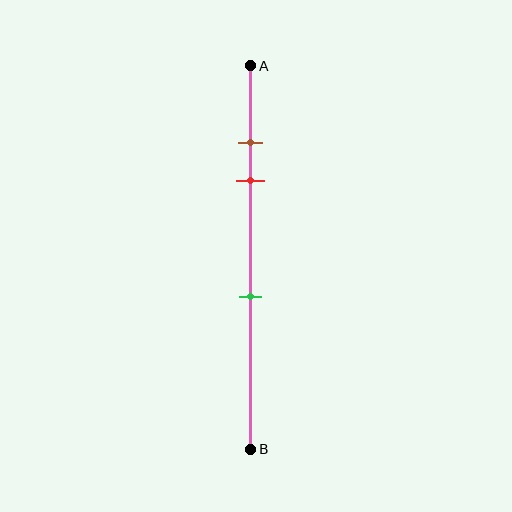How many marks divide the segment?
There are 3 marks dividing the segment.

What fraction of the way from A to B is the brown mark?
The brown mark is approximately 20% (0.2) of the way from A to B.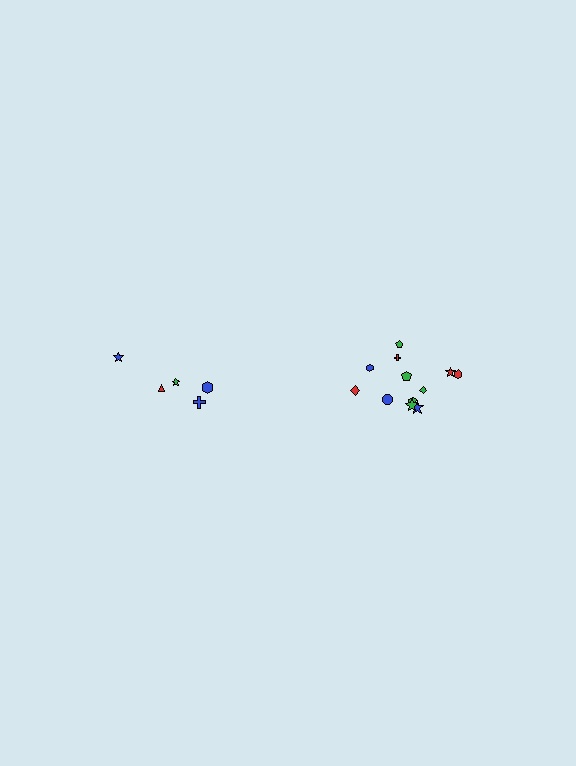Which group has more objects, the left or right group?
The right group.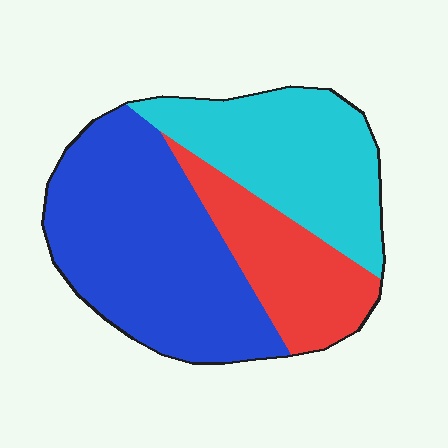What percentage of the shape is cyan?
Cyan covers 31% of the shape.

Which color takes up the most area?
Blue, at roughly 45%.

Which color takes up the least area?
Red, at roughly 20%.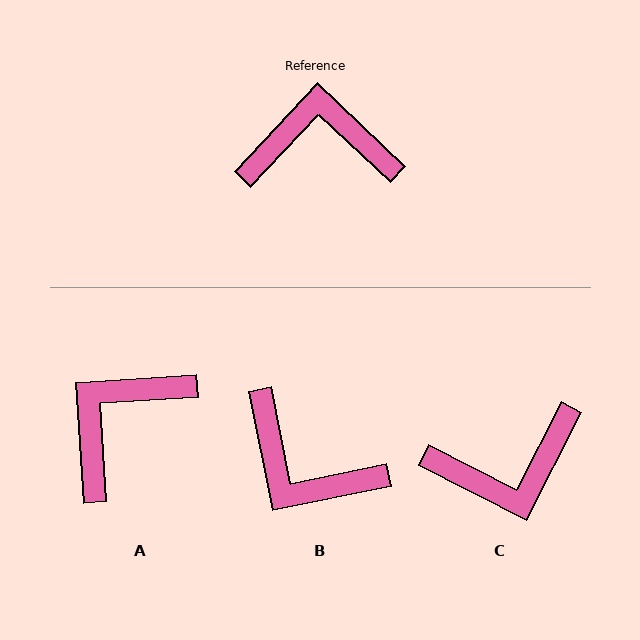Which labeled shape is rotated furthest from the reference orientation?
C, about 164 degrees away.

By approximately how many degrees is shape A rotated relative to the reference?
Approximately 47 degrees counter-clockwise.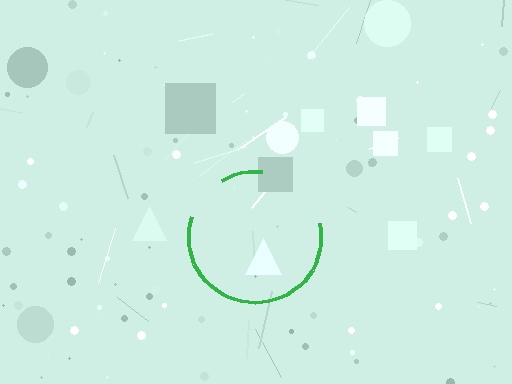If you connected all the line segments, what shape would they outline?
They would outline a circle.